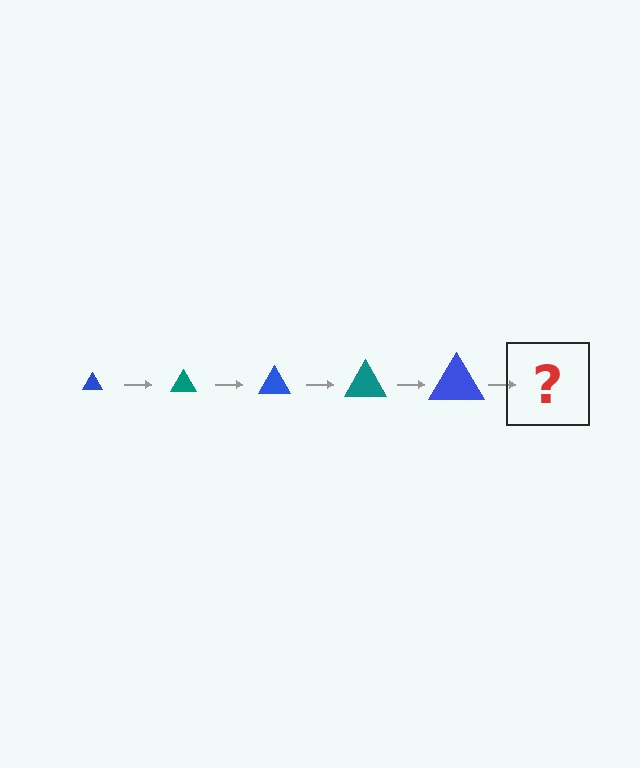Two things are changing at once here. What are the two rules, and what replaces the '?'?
The two rules are that the triangle grows larger each step and the color cycles through blue and teal. The '?' should be a teal triangle, larger than the previous one.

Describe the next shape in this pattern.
It should be a teal triangle, larger than the previous one.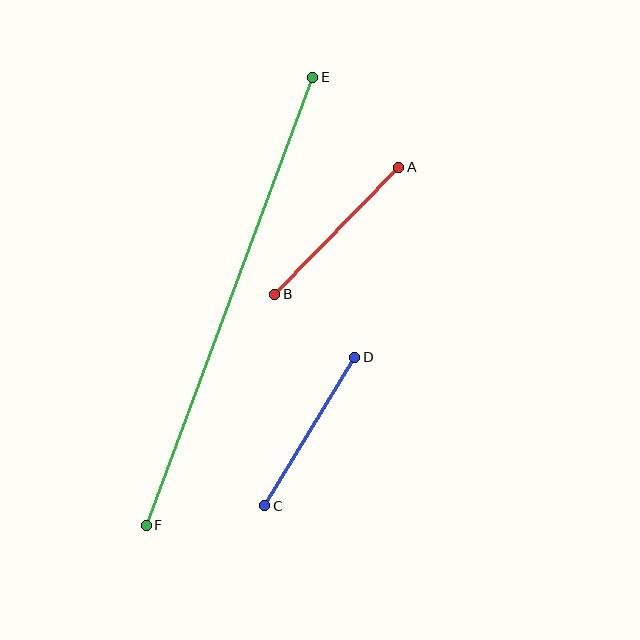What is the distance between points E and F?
The distance is approximately 478 pixels.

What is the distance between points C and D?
The distance is approximately 174 pixels.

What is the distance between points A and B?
The distance is approximately 177 pixels.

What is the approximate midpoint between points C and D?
The midpoint is at approximately (310, 431) pixels.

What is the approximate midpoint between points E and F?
The midpoint is at approximately (230, 301) pixels.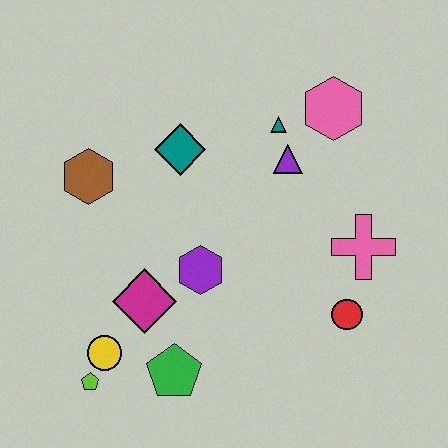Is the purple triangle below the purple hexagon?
No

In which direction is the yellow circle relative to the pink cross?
The yellow circle is to the left of the pink cross.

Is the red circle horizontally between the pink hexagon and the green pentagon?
No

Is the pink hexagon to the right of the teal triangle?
Yes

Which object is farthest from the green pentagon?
The pink hexagon is farthest from the green pentagon.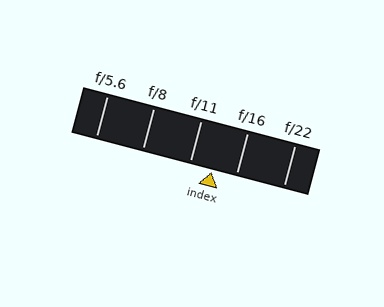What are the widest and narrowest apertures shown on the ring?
The widest aperture shown is f/5.6 and the narrowest is f/22.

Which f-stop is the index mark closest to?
The index mark is closest to f/11.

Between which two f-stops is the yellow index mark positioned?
The index mark is between f/11 and f/16.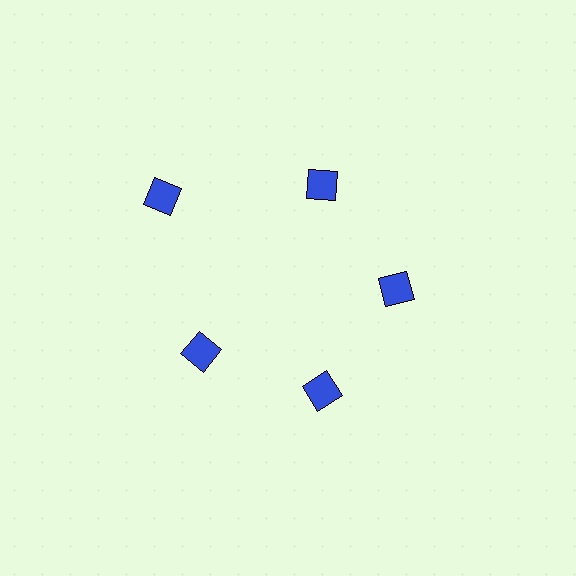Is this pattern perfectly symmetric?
No. The 5 blue diamonds are arranged in a ring, but one element near the 10 o'clock position is pushed outward from the center, breaking the 5-fold rotational symmetry.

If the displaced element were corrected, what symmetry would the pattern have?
It would have 5-fold rotational symmetry — the pattern would map onto itself every 72 degrees.